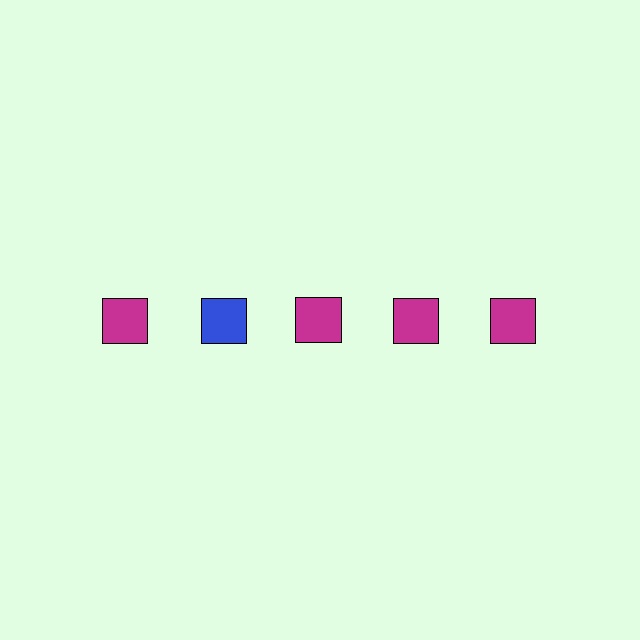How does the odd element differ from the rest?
It has a different color: blue instead of magenta.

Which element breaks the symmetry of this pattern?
The blue square in the top row, second from left column breaks the symmetry. All other shapes are magenta squares.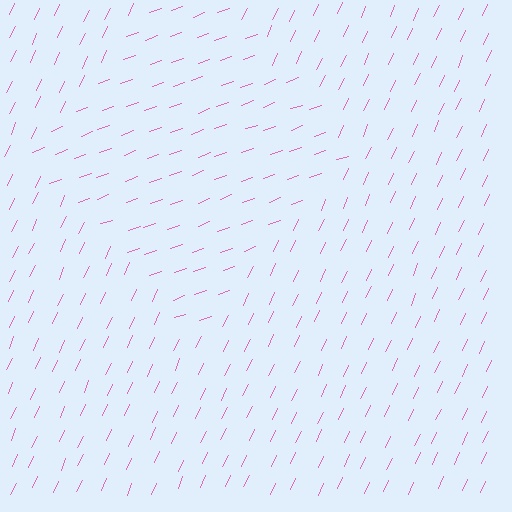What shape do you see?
I see a diamond.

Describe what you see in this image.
The image is filled with small pink line segments. A diamond region in the image has lines oriented differently from the surrounding lines, creating a visible texture boundary.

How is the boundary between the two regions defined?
The boundary is defined purely by a change in line orientation (approximately 45 degrees difference). All lines are the same color and thickness.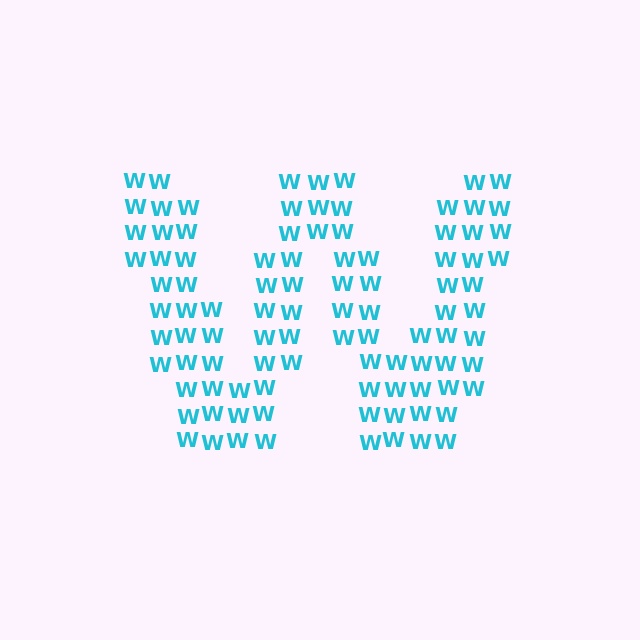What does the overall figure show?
The overall figure shows the letter W.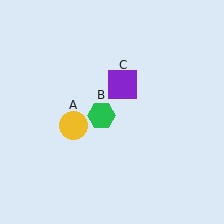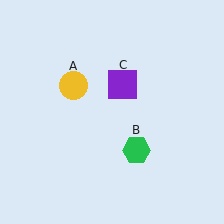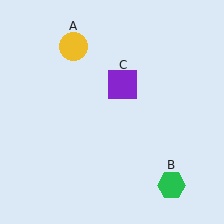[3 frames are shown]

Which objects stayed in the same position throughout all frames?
Purple square (object C) remained stationary.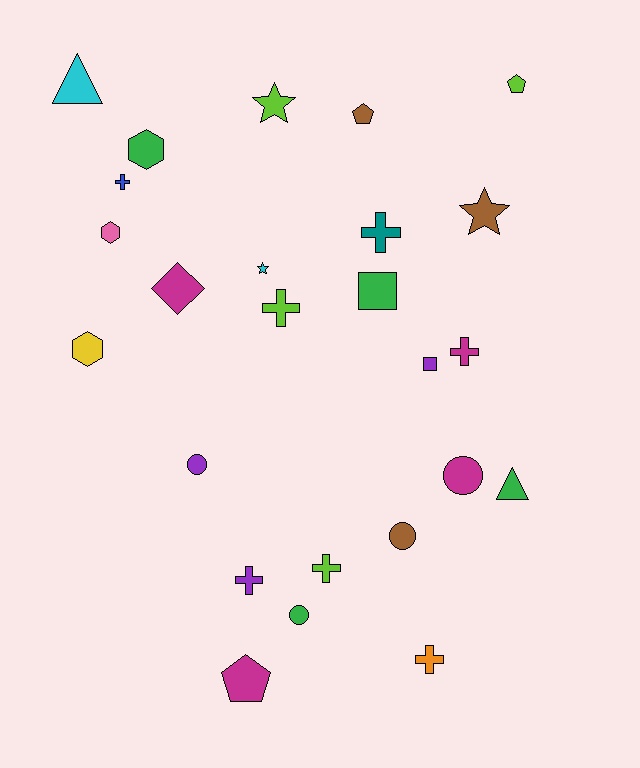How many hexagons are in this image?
There are 3 hexagons.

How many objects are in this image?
There are 25 objects.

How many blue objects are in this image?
There is 1 blue object.